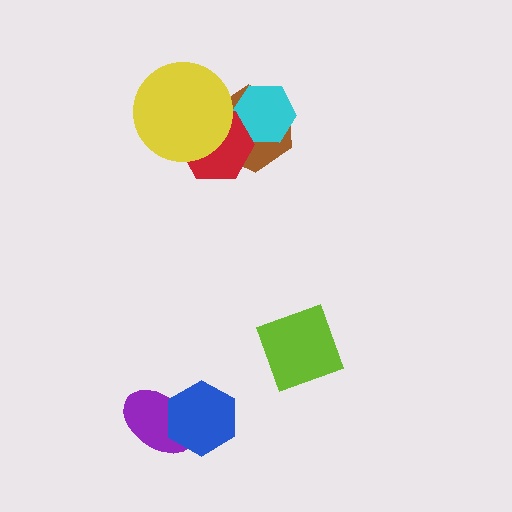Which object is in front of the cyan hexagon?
The red hexagon is in front of the cyan hexagon.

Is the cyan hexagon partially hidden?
Yes, it is partially covered by another shape.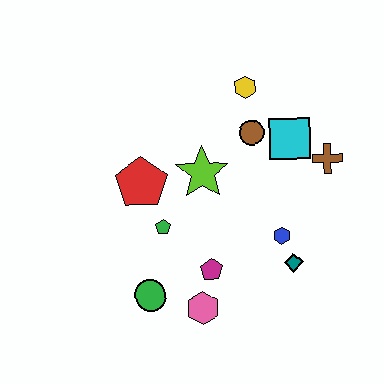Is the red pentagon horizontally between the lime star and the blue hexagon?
No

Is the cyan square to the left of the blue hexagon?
No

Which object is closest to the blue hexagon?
The teal diamond is closest to the blue hexagon.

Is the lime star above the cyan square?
No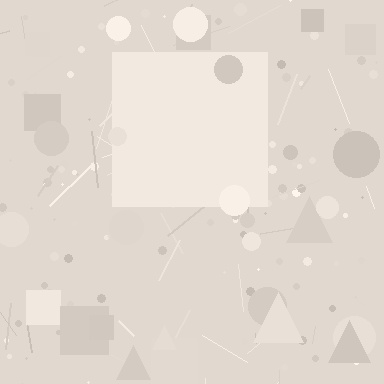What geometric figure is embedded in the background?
A square is embedded in the background.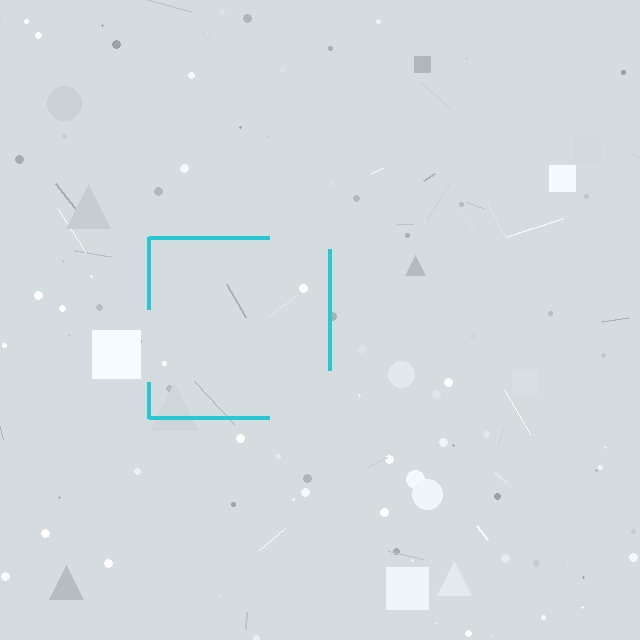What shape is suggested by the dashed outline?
The dashed outline suggests a square.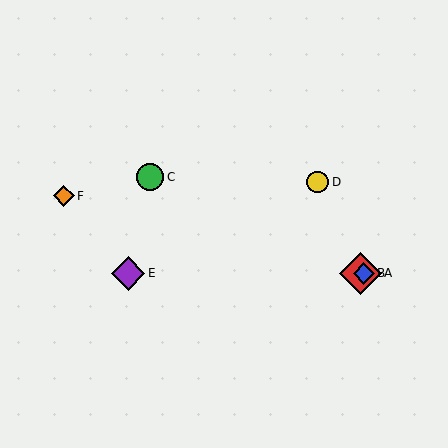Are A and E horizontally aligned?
Yes, both are at y≈273.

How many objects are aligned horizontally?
3 objects (A, B, E) are aligned horizontally.